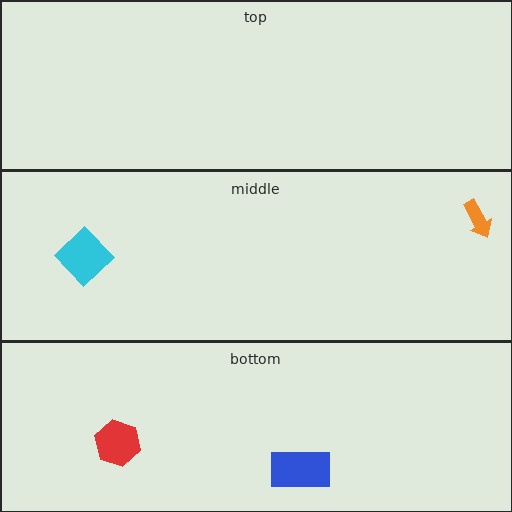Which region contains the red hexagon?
The bottom region.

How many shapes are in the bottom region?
2.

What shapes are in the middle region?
The cyan diamond, the orange arrow.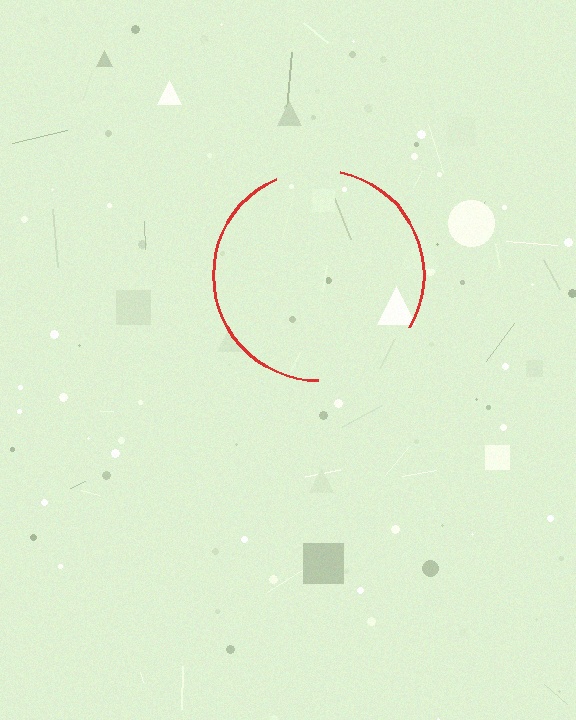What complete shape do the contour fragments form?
The contour fragments form a circle.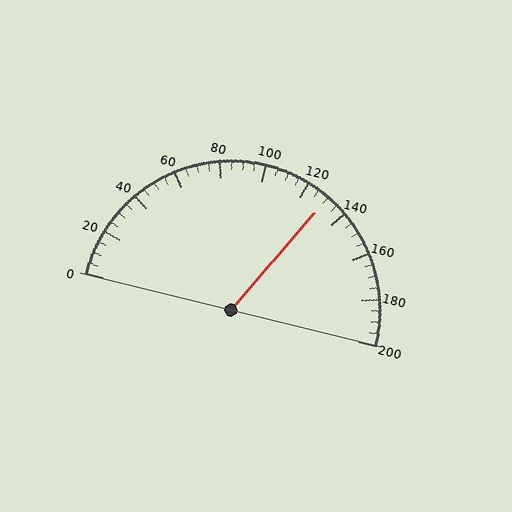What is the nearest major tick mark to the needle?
The nearest major tick mark is 120.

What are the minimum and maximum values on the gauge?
The gauge ranges from 0 to 200.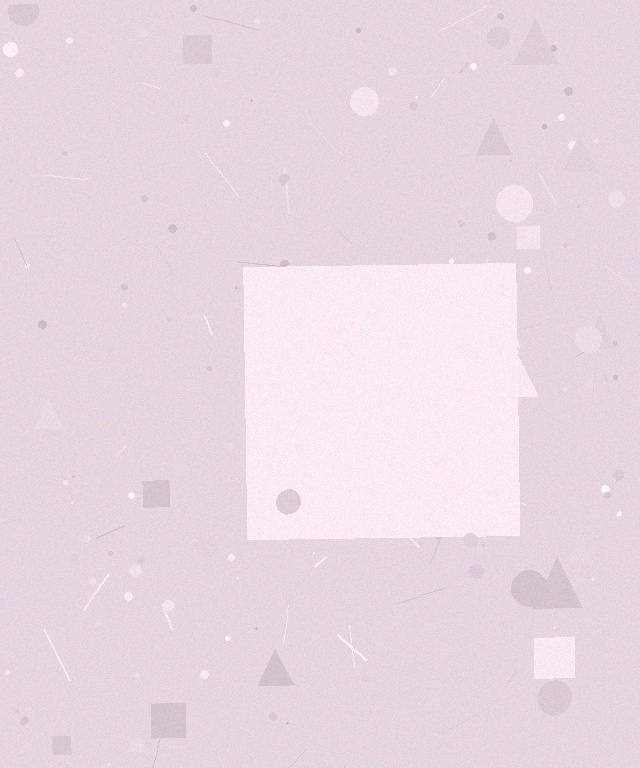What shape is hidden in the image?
A square is hidden in the image.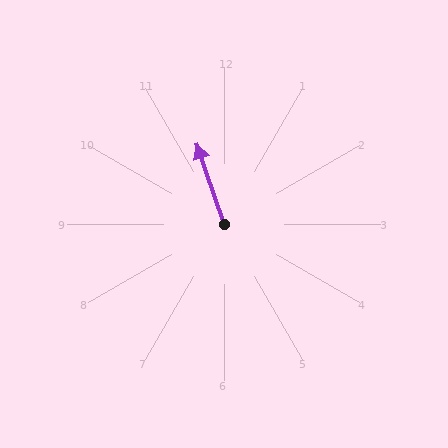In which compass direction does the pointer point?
North.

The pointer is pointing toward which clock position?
Roughly 11 o'clock.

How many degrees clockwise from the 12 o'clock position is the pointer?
Approximately 341 degrees.